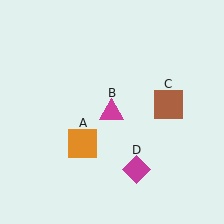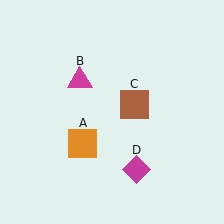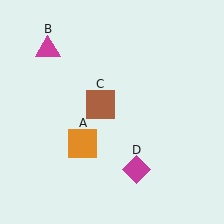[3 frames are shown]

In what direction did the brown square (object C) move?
The brown square (object C) moved left.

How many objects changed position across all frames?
2 objects changed position: magenta triangle (object B), brown square (object C).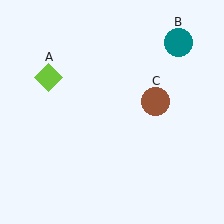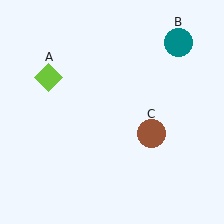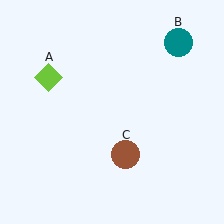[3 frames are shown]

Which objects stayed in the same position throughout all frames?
Lime diamond (object A) and teal circle (object B) remained stationary.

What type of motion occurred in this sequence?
The brown circle (object C) rotated clockwise around the center of the scene.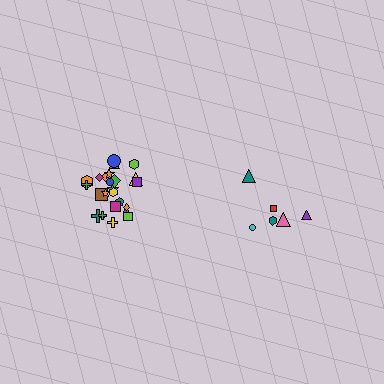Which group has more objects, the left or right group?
The left group.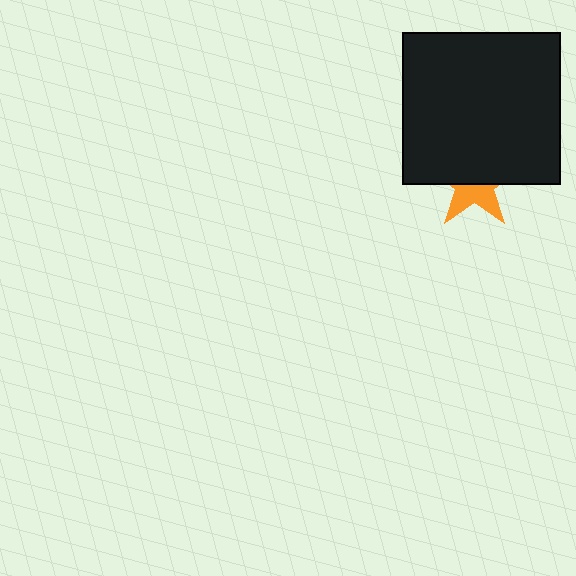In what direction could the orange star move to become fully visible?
The orange star could move down. That would shift it out from behind the black rectangle entirely.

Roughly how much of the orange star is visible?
A small part of it is visible (roughly 41%).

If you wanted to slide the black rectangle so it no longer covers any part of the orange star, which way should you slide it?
Slide it up — that is the most direct way to separate the two shapes.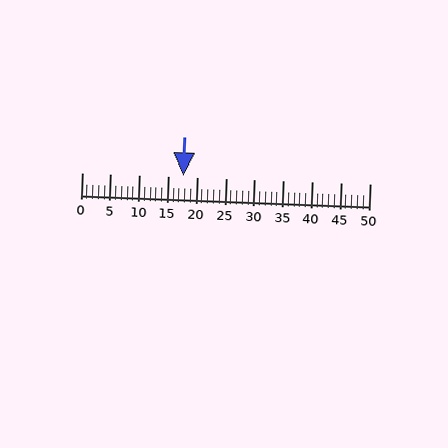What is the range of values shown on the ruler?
The ruler shows values from 0 to 50.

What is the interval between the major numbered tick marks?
The major tick marks are spaced 5 units apart.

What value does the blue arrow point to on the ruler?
The blue arrow points to approximately 18.